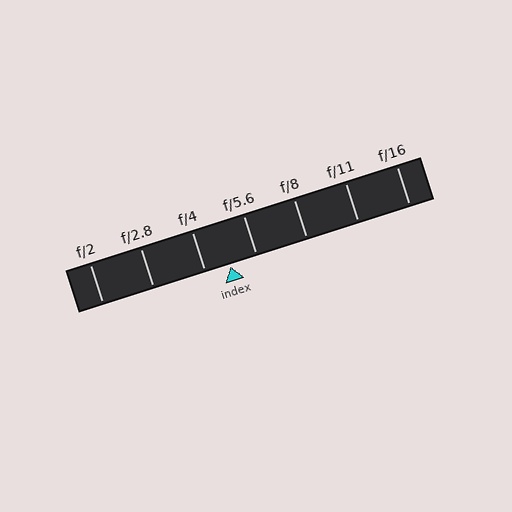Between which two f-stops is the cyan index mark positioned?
The index mark is between f/4 and f/5.6.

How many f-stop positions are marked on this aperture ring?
There are 7 f-stop positions marked.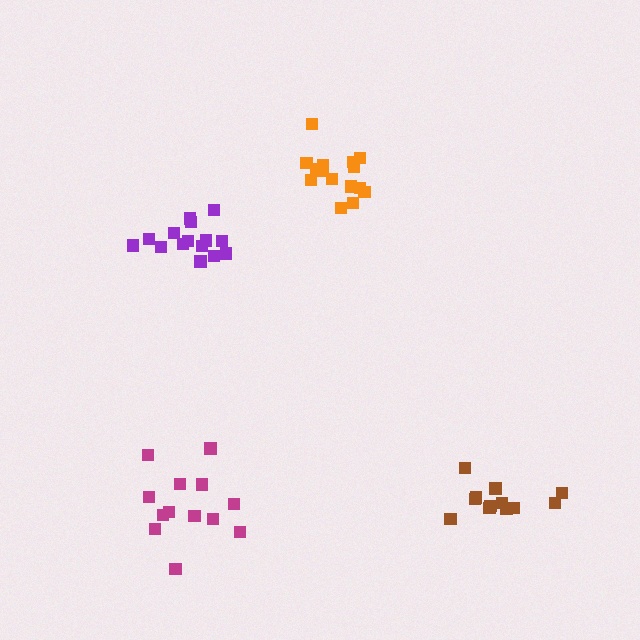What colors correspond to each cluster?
The clusters are colored: purple, magenta, brown, orange.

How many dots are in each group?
Group 1: 15 dots, Group 2: 14 dots, Group 3: 12 dots, Group 4: 15 dots (56 total).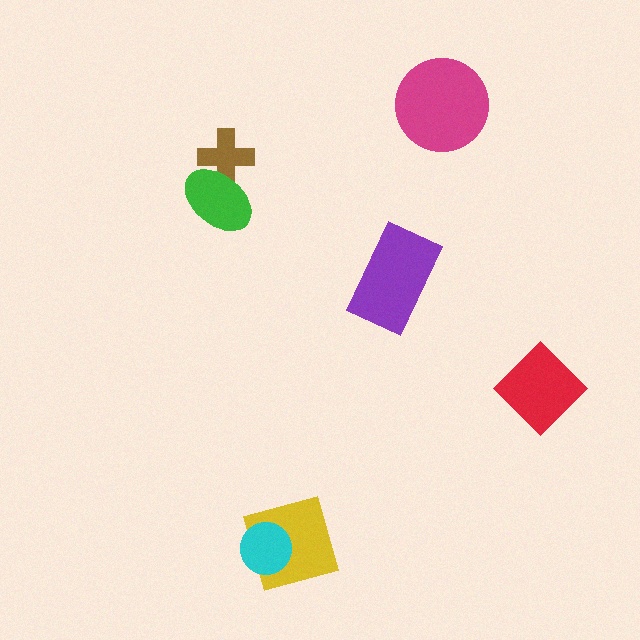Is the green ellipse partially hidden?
No, no other shape covers it.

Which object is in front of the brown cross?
The green ellipse is in front of the brown cross.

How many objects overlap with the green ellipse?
1 object overlaps with the green ellipse.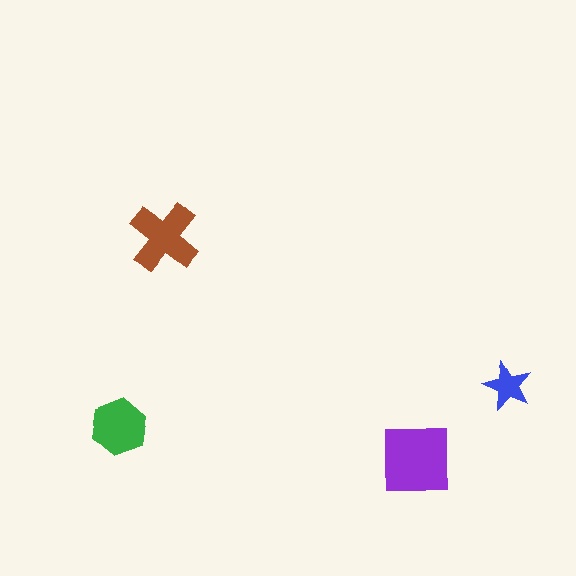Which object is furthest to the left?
The green hexagon is leftmost.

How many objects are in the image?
There are 4 objects in the image.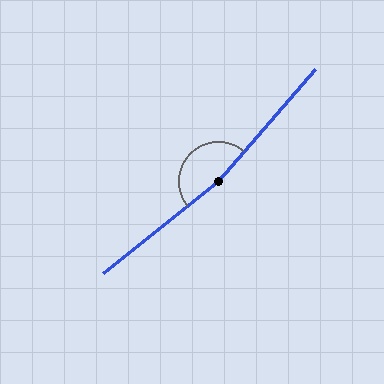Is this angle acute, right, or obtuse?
It is obtuse.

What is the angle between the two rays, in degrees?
Approximately 169 degrees.